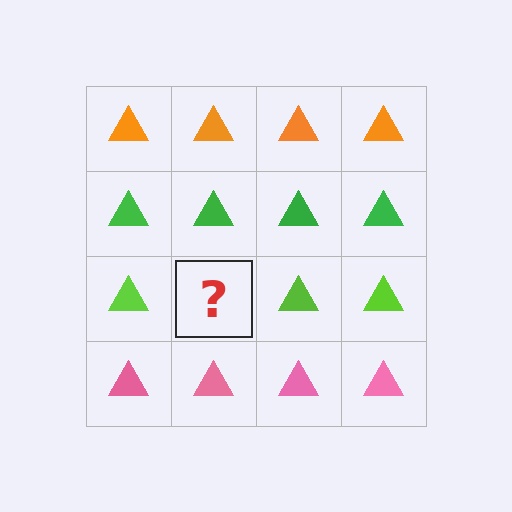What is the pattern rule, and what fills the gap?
The rule is that each row has a consistent color. The gap should be filled with a lime triangle.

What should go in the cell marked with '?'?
The missing cell should contain a lime triangle.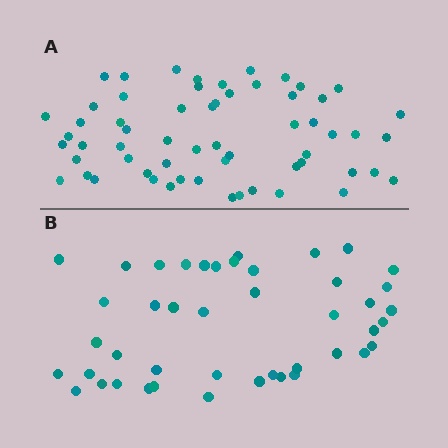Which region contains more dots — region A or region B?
Region A (the top region) has more dots.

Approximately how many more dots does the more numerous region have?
Region A has approximately 15 more dots than region B.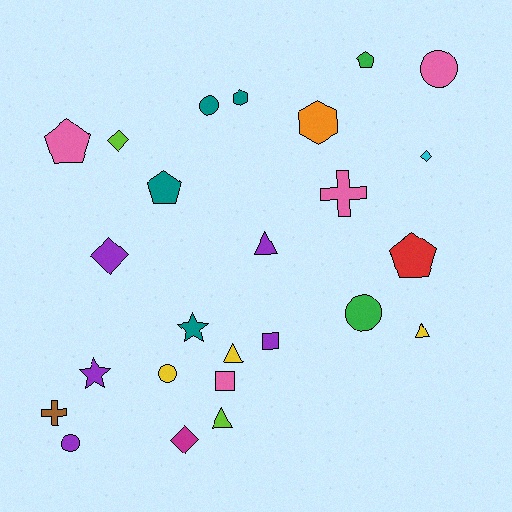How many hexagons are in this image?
There are 2 hexagons.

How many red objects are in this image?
There is 1 red object.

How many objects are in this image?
There are 25 objects.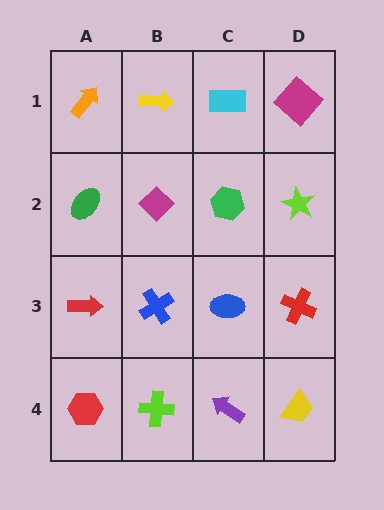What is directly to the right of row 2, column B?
A green hexagon.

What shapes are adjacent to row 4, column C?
A blue ellipse (row 3, column C), a lime cross (row 4, column B), a yellow trapezoid (row 4, column D).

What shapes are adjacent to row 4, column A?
A red arrow (row 3, column A), a lime cross (row 4, column B).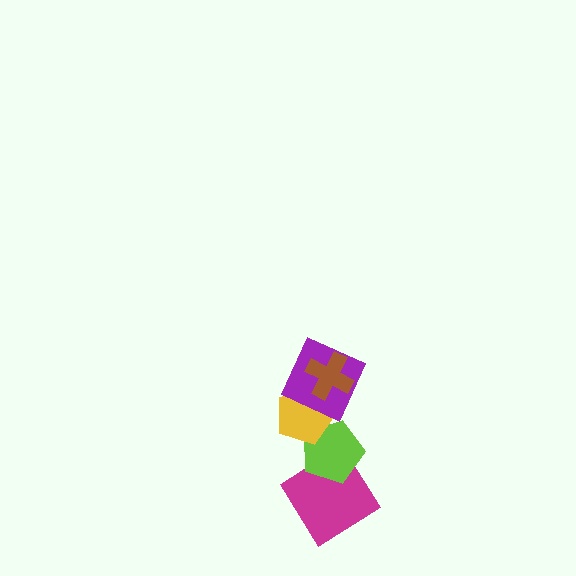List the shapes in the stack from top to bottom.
From top to bottom: the brown cross, the purple square, the yellow pentagon, the lime pentagon, the magenta diamond.